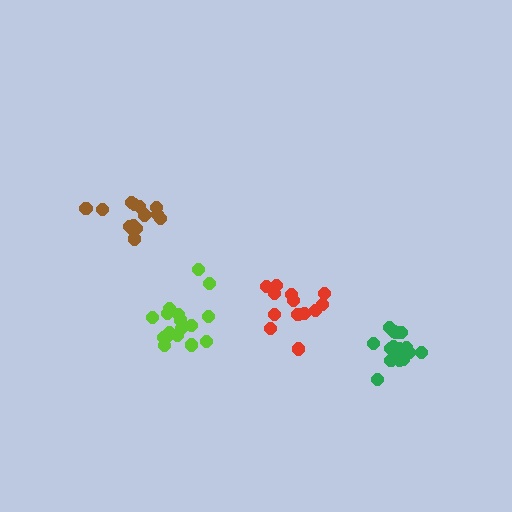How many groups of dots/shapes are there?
There are 4 groups.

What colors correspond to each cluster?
The clusters are colored: red, lime, brown, green.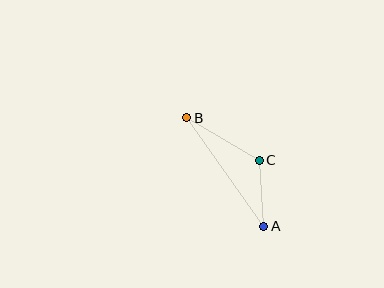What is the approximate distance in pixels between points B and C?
The distance between B and C is approximately 84 pixels.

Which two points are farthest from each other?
Points A and B are farthest from each other.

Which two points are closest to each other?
Points A and C are closest to each other.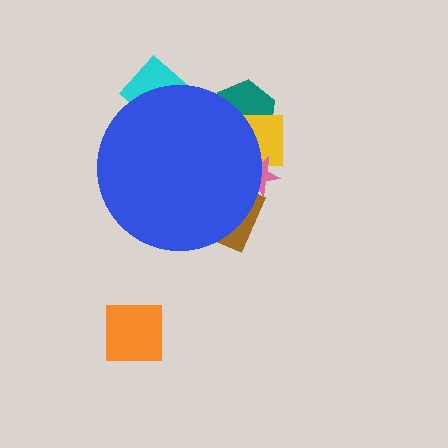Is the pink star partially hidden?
Yes, the pink star is partially hidden behind the blue circle.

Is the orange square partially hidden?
No, the orange square is fully visible.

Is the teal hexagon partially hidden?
Yes, the teal hexagon is partially hidden behind the blue circle.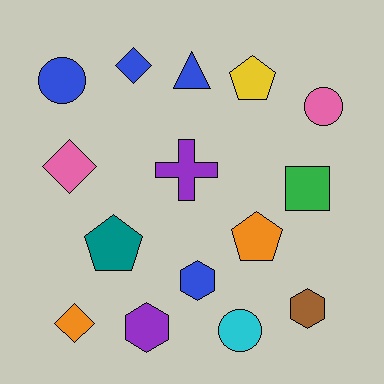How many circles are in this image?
There are 3 circles.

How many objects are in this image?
There are 15 objects.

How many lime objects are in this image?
There are no lime objects.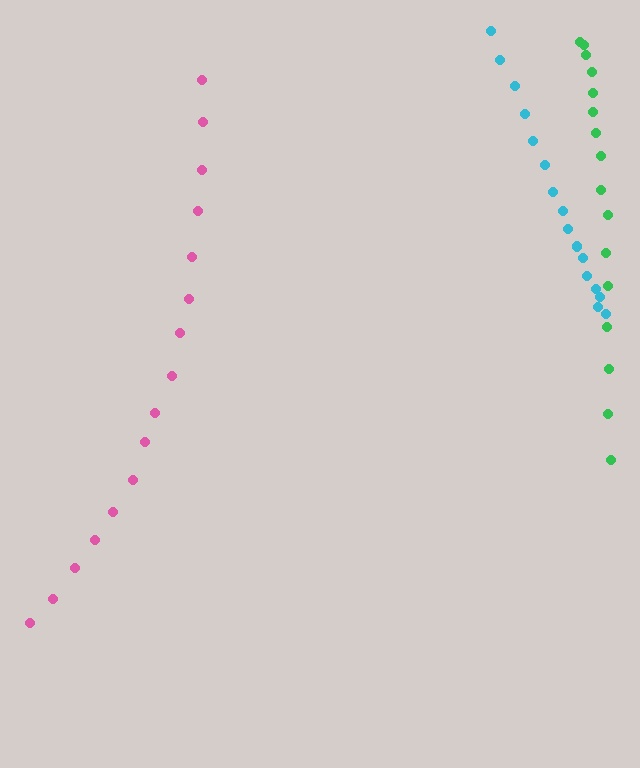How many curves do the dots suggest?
There are 3 distinct paths.